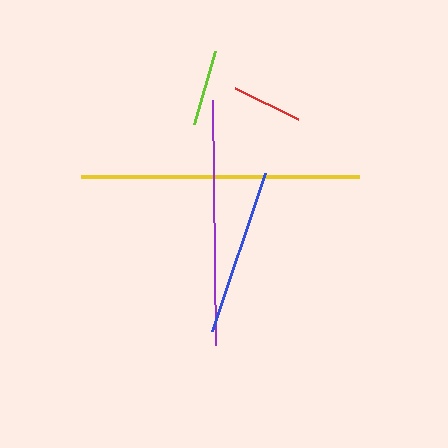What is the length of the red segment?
The red segment is approximately 71 pixels long.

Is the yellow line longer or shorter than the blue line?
The yellow line is longer than the blue line.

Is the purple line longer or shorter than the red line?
The purple line is longer than the red line.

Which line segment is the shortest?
The red line is the shortest at approximately 71 pixels.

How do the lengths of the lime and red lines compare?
The lime and red lines are approximately the same length.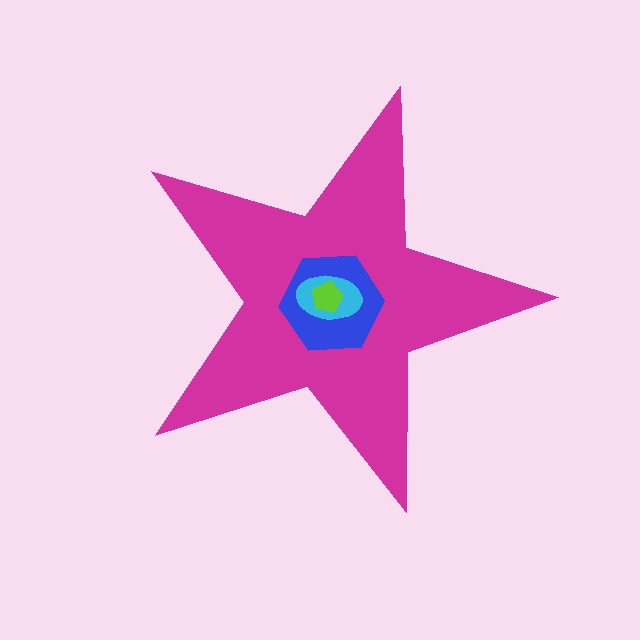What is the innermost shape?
The lime pentagon.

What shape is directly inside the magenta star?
The blue hexagon.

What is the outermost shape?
The magenta star.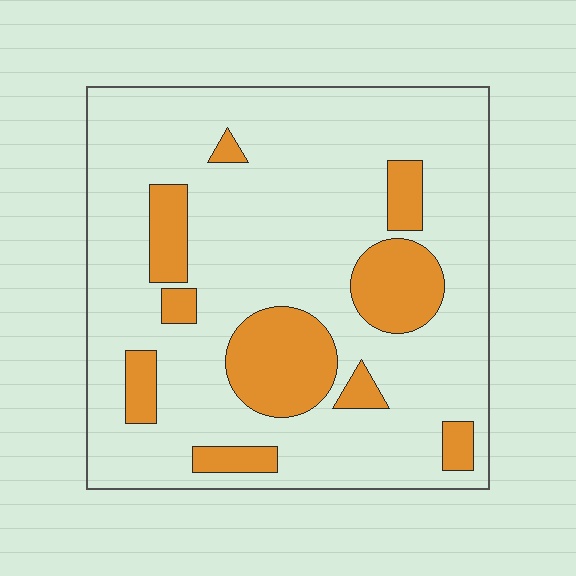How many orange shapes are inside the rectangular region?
10.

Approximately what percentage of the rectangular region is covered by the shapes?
Approximately 20%.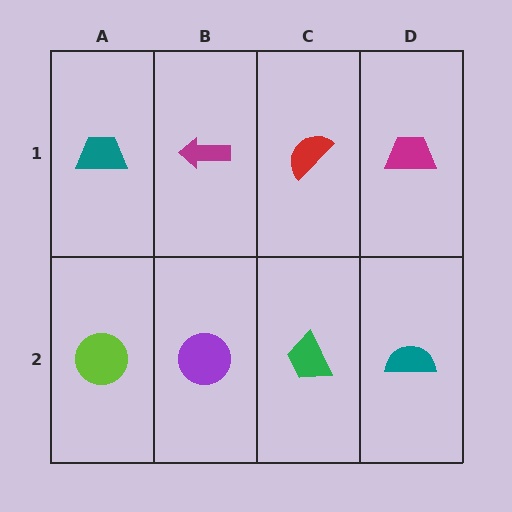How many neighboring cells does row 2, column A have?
2.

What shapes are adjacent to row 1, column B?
A purple circle (row 2, column B), a teal trapezoid (row 1, column A), a red semicircle (row 1, column C).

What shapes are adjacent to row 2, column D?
A magenta trapezoid (row 1, column D), a green trapezoid (row 2, column C).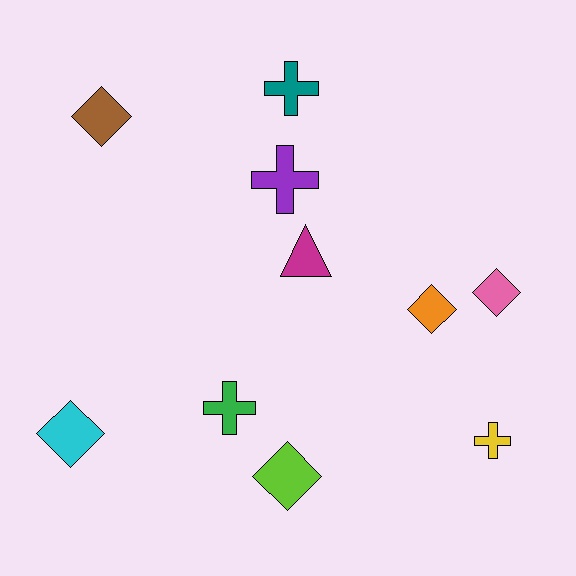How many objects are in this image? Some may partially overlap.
There are 10 objects.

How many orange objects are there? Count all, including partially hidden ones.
There is 1 orange object.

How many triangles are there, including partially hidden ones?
There is 1 triangle.